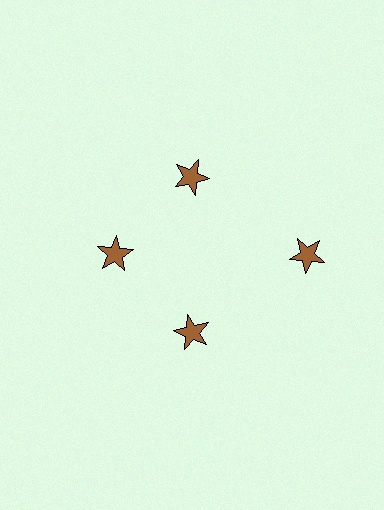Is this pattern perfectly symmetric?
No. The 4 brown stars are arranged in a ring, but one element near the 3 o'clock position is pushed outward from the center, breaking the 4-fold rotational symmetry.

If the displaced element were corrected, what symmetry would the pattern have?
It would have 4-fold rotational symmetry — the pattern would map onto itself every 90 degrees.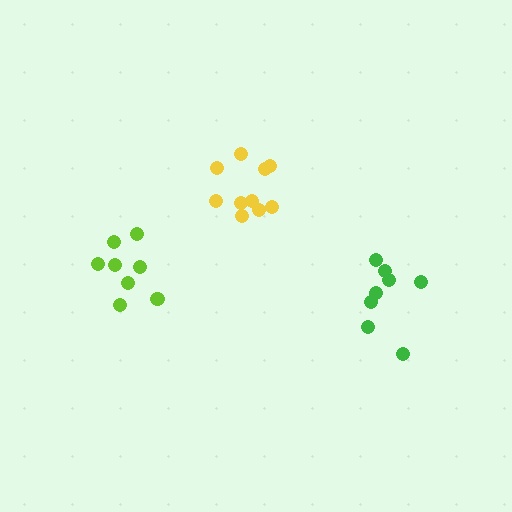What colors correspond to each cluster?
The clusters are colored: green, yellow, lime.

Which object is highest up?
The yellow cluster is topmost.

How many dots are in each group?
Group 1: 8 dots, Group 2: 10 dots, Group 3: 8 dots (26 total).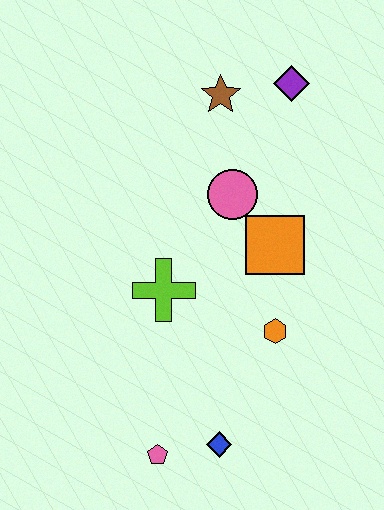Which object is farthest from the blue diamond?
The purple diamond is farthest from the blue diamond.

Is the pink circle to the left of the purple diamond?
Yes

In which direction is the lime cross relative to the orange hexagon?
The lime cross is to the left of the orange hexagon.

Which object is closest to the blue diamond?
The pink pentagon is closest to the blue diamond.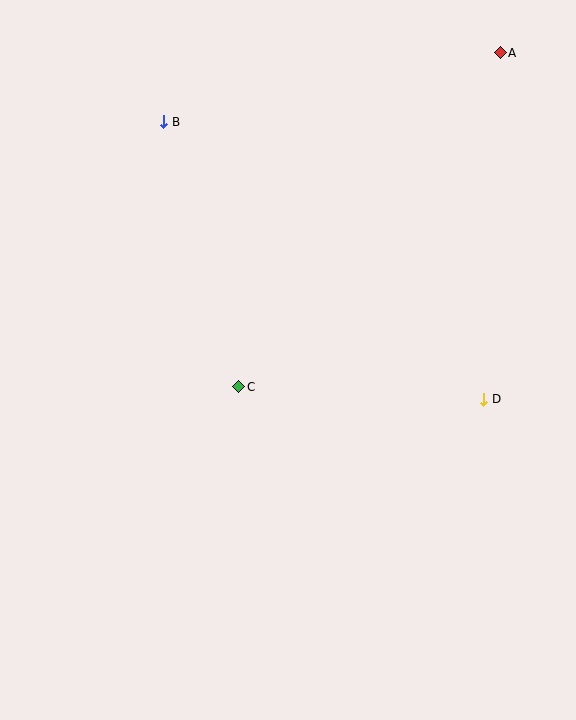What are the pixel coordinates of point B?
Point B is at (164, 122).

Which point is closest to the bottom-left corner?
Point C is closest to the bottom-left corner.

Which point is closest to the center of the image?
Point C at (239, 387) is closest to the center.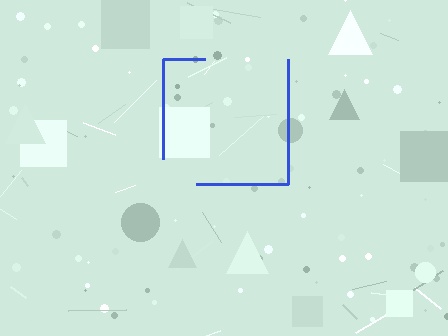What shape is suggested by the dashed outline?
The dashed outline suggests a square.